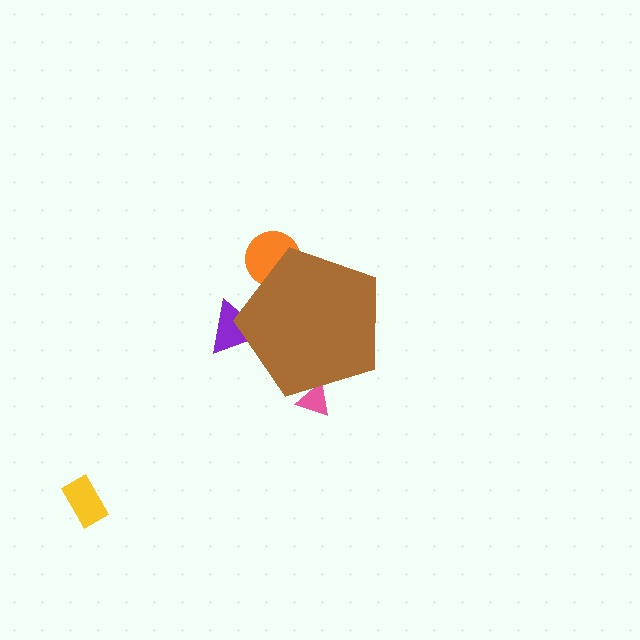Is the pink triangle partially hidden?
Yes, the pink triangle is partially hidden behind the brown pentagon.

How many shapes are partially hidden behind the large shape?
3 shapes are partially hidden.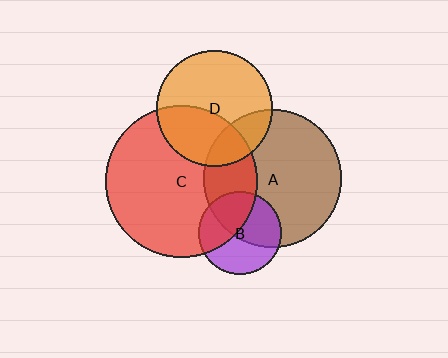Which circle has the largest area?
Circle C (red).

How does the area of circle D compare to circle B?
Approximately 1.9 times.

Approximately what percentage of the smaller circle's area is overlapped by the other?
Approximately 40%.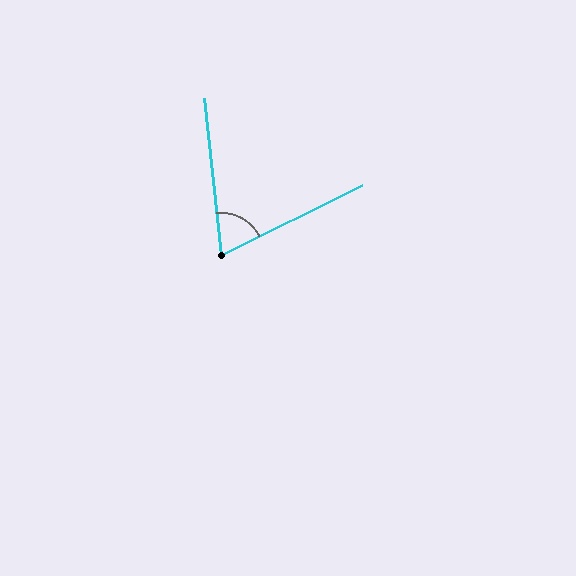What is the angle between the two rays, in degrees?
Approximately 70 degrees.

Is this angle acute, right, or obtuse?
It is acute.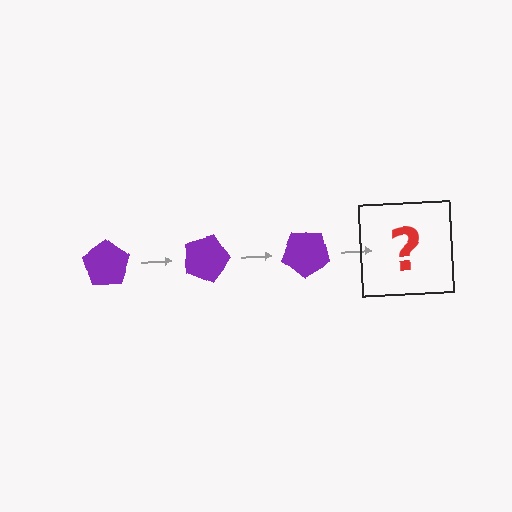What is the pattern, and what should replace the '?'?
The pattern is that the pentagon rotates 20 degrees each step. The '?' should be a purple pentagon rotated 60 degrees.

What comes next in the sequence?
The next element should be a purple pentagon rotated 60 degrees.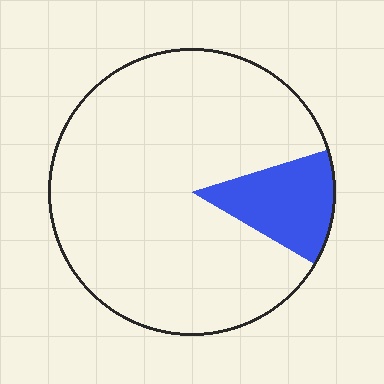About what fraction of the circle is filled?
About one eighth (1/8).